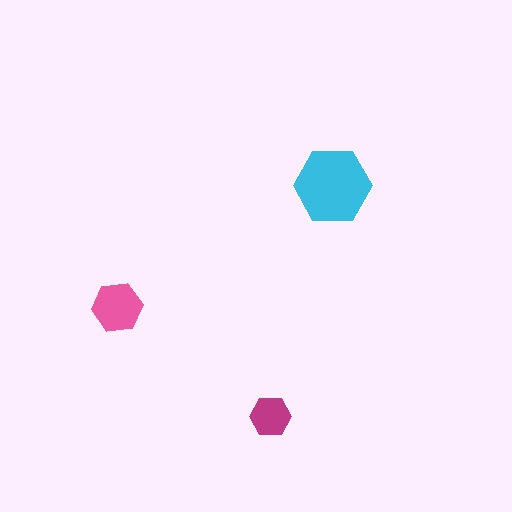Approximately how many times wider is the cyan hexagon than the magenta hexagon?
About 2 times wider.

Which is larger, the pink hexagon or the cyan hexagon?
The cyan one.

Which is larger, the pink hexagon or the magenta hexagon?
The pink one.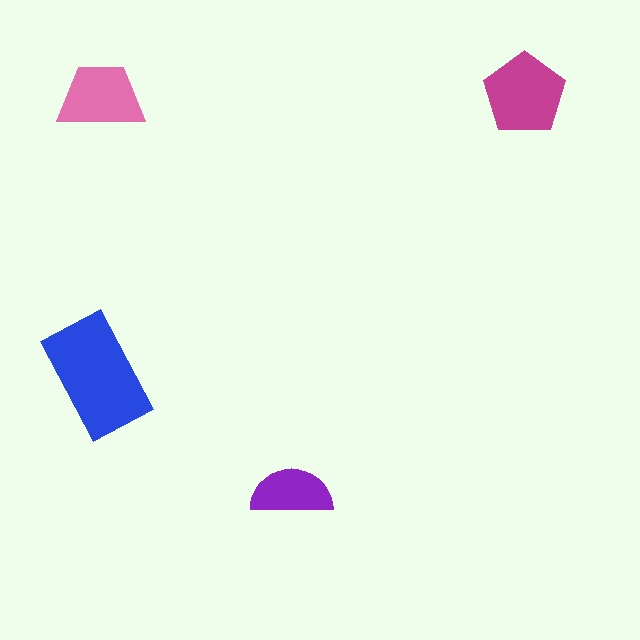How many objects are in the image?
There are 4 objects in the image.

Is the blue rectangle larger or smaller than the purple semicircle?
Larger.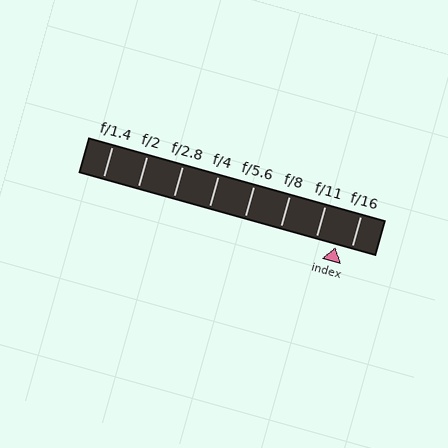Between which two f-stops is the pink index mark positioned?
The index mark is between f/11 and f/16.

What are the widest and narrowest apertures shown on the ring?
The widest aperture shown is f/1.4 and the narrowest is f/16.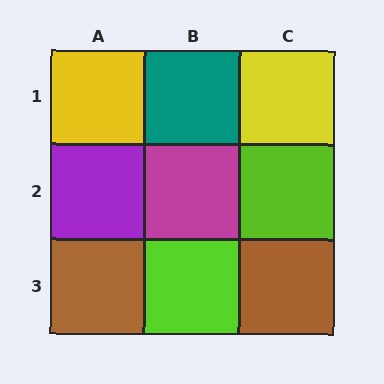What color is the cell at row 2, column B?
Magenta.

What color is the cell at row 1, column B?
Teal.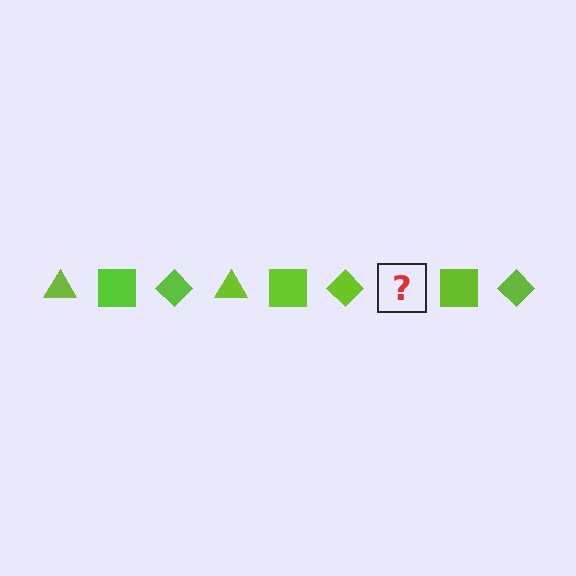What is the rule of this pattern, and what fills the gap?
The rule is that the pattern cycles through triangle, square, diamond shapes in lime. The gap should be filled with a lime triangle.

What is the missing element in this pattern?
The missing element is a lime triangle.